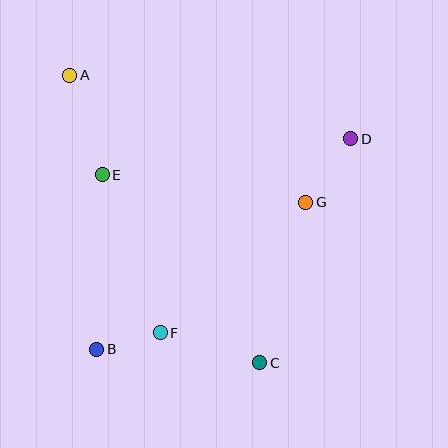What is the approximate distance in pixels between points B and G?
The distance between B and G is approximately 256 pixels.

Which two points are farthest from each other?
Points A and C are farthest from each other.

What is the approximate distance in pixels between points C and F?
The distance between C and F is approximately 104 pixels.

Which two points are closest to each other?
Points B and F are closest to each other.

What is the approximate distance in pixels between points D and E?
The distance between D and E is approximately 251 pixels.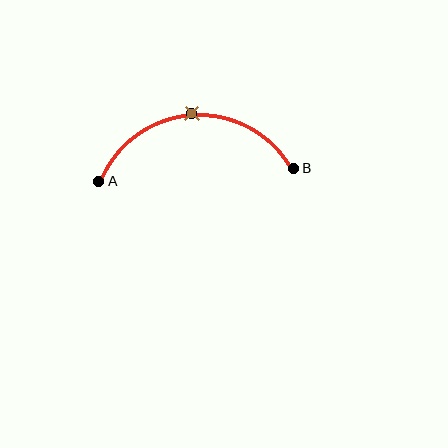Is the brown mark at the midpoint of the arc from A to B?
Yes. The brown mark lies on the arc at equal arc-length from both A and B — it is the arc midpoint.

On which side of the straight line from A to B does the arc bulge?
The arc bulges above the straight line connecting A and B.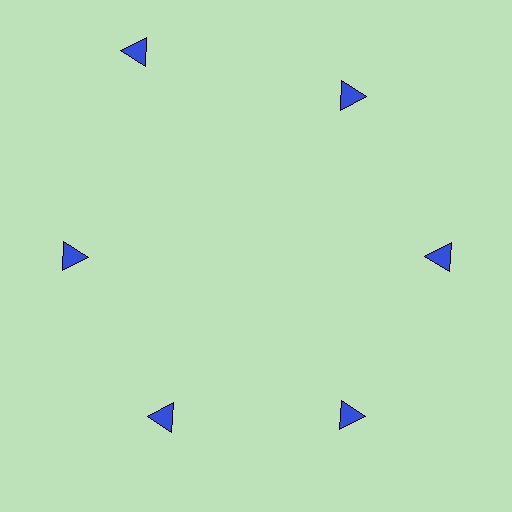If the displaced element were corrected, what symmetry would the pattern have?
It would have 6-fold rotational symmetry — the pattern would map onto itself every 60 degrees.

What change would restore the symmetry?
The symmetry would be restored by moving it inward, back onto the ring so that all 6 triangles sit at equal angles and equal distance from the center.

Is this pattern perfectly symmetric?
No. The 6 blue triangles are arranged in a ring, but one element near the 11 o'clock position is pushed outward from the center, breaking the 6-fold rotational symmetry.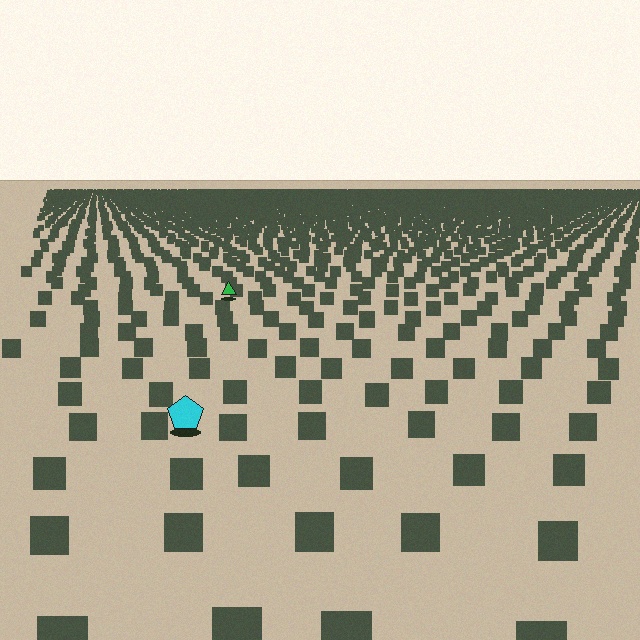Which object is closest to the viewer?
The cyan pentagon is closest. The texture marks near it are larger and more spread out.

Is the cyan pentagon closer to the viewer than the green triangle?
Yes. The cyan pentagon is closer — you can tell from the texture gradient: the ground texture is coarser near it.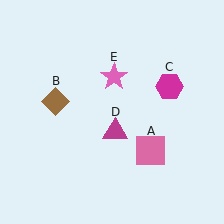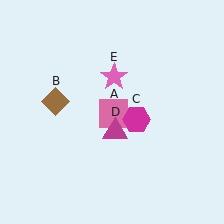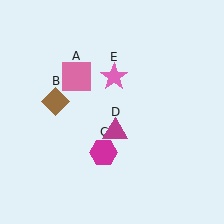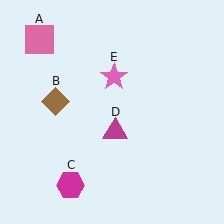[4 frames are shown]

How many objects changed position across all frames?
2 objects changed position: pink square (object A), magenta hexagon (object C).